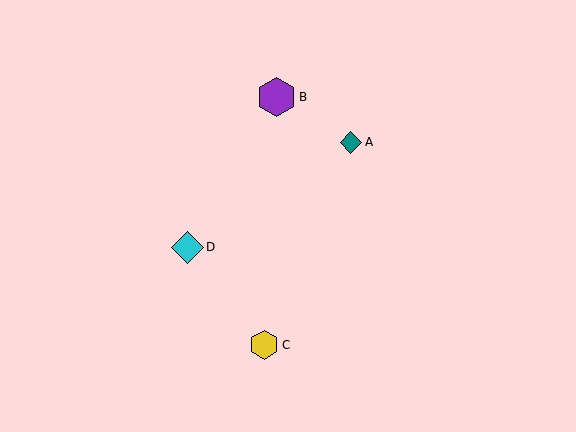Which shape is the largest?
The purple hexagon (labeled B) is the largest.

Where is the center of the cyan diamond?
The center of the cyan diamond is at (188, 248).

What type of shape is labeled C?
Shape C is a yellow hexagon.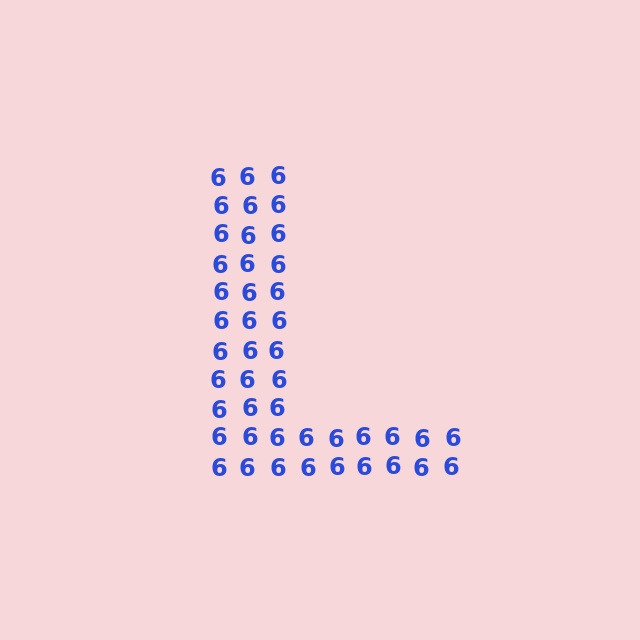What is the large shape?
The large shape is the letter L.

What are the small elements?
The small elements are digit 6's.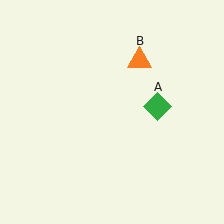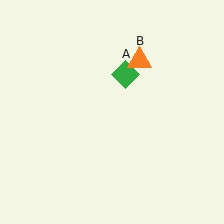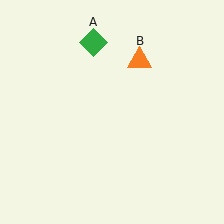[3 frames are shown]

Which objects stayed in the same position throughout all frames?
Orange triangle (object B) remained stationary.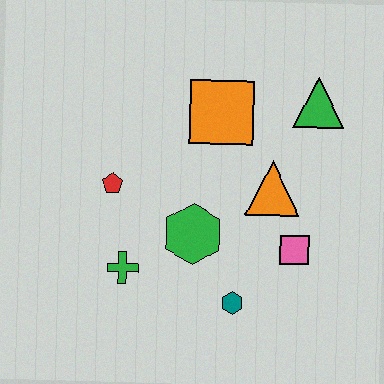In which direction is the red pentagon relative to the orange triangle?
The red pentagon is to the left of the orange triangle.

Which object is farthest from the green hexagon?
The green triangle is farthest from the green hexagon.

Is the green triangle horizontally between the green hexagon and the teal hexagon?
No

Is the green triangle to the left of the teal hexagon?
No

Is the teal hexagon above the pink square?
No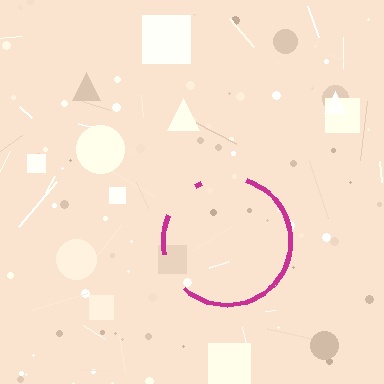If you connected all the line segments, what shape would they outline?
They would outline a circle.